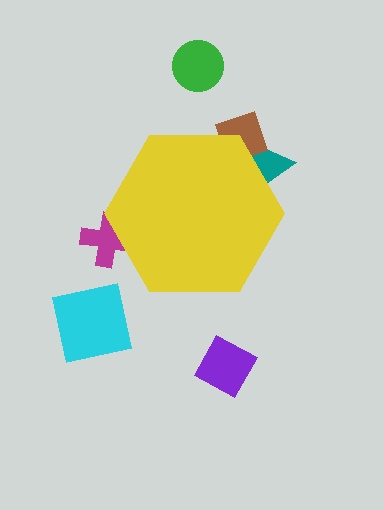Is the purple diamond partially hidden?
No, the purple diamond is fully visible.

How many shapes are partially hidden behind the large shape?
3 shapes are partially hidden.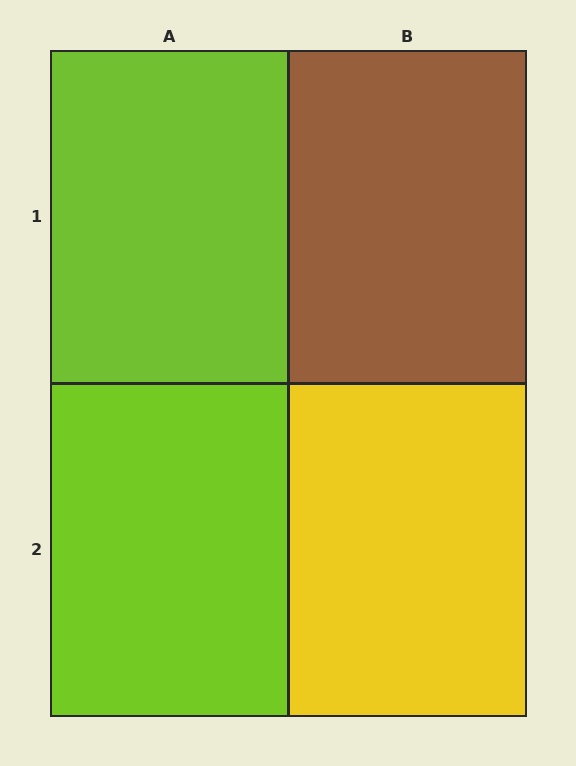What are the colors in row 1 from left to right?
Lime, brown.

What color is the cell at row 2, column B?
Yellow.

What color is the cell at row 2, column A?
Lime.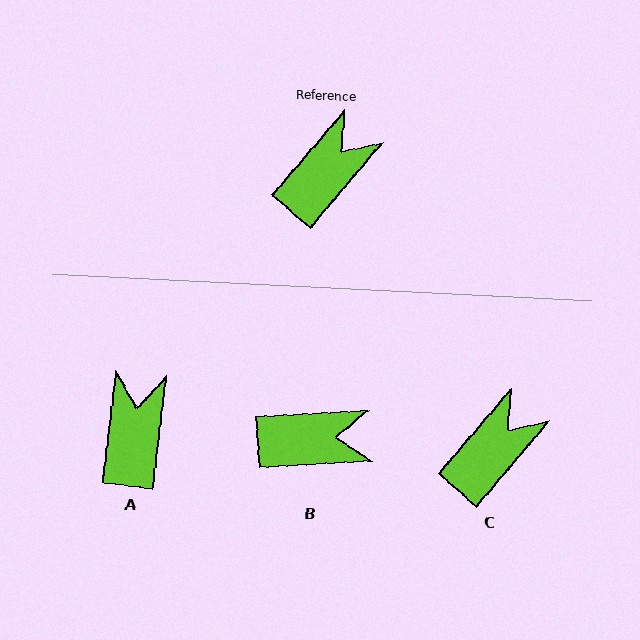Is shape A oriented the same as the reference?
No, it is off by about 34 degrees.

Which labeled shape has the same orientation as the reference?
C.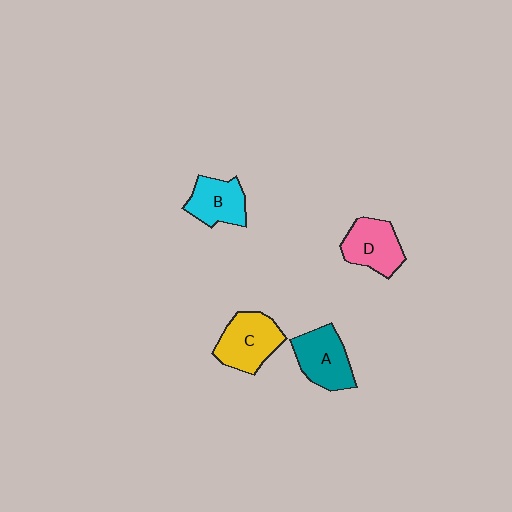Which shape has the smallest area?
Shape B (cyan).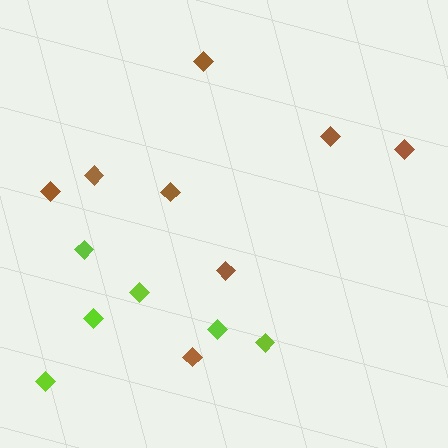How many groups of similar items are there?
There are 2 groups: one group of lime diamonds (6) and one group of brown diamonds (8).